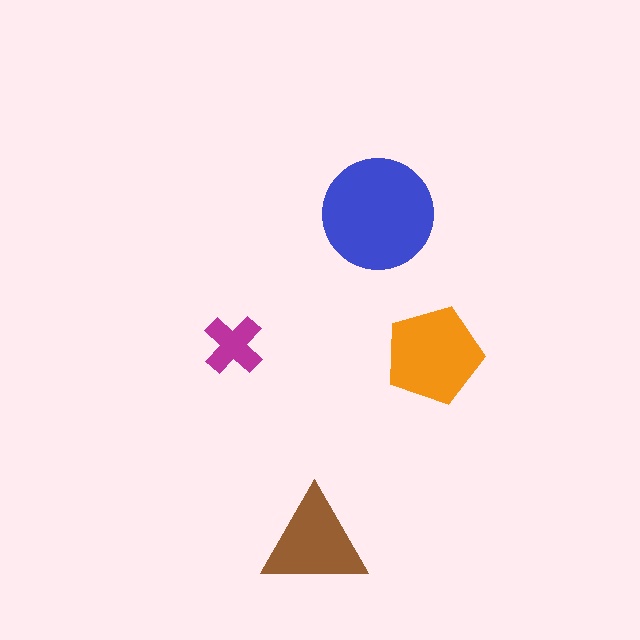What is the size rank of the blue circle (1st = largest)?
1st.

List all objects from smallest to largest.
The magenta cross, the brown triangle, the orange pentagon, the blue circle.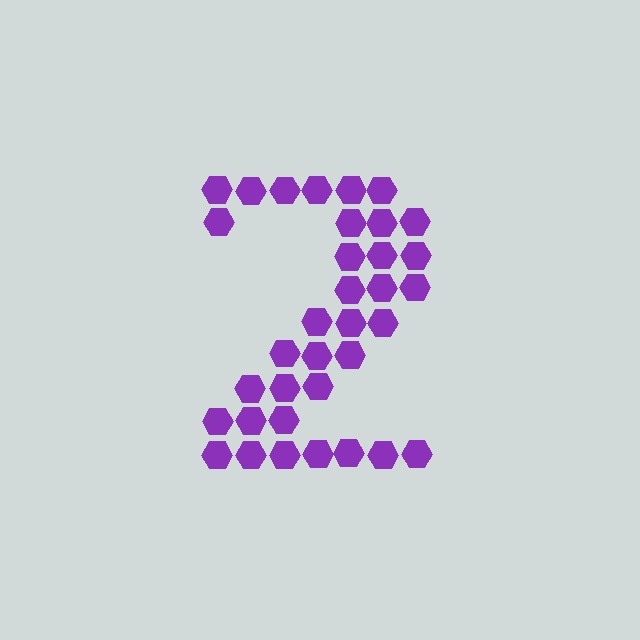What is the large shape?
The large shape is the digit 2.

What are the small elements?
The small elements are hexagons.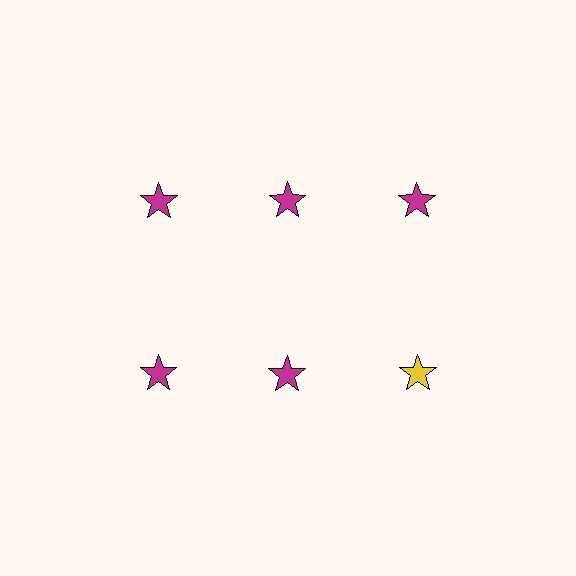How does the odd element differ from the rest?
It has a different color: yellow instead of magenta.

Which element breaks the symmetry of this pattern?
The yellow star in the second row, center column breaks the symmetry. All other shapes are magenta stars.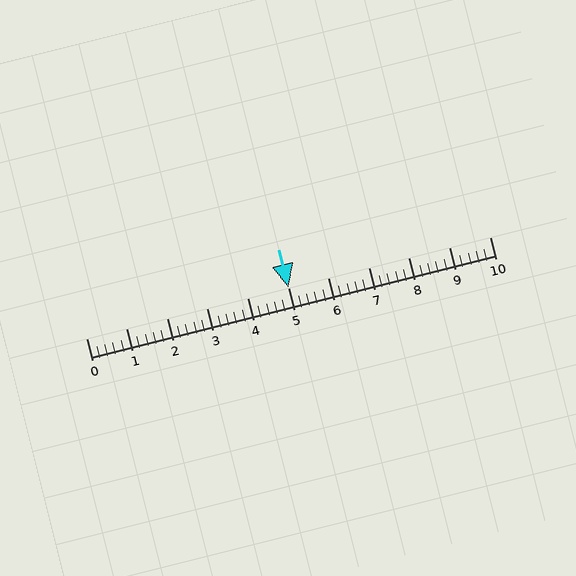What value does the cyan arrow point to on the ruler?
The cyan arrow points to approximately 5.0.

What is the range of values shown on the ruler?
The ruler shows values from 0 to 10.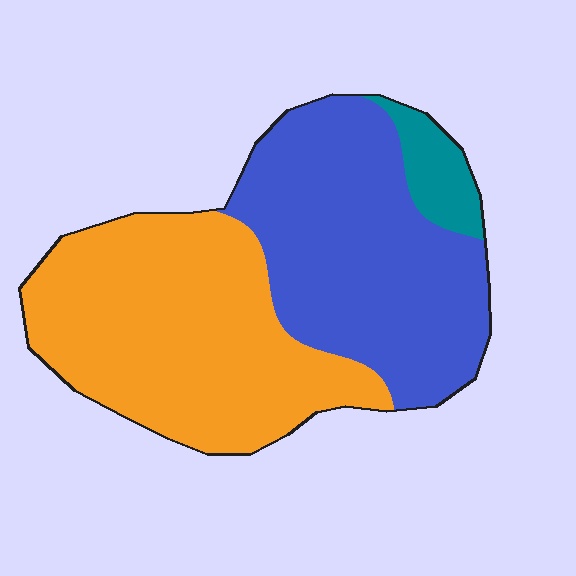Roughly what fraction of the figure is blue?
Blue covers roughly 45% of the figure.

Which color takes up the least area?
Teal, at roughly 5%.